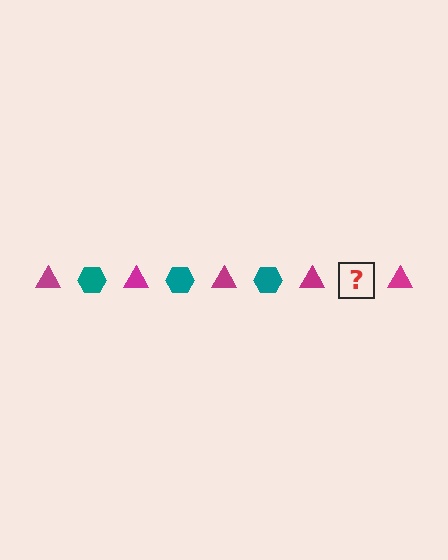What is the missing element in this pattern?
The missing element is a teal hexagon.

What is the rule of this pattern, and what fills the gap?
The rule is that the pattern alternates between magenta triangle and teal hexagon. The gap should be filled with a teal hexagon.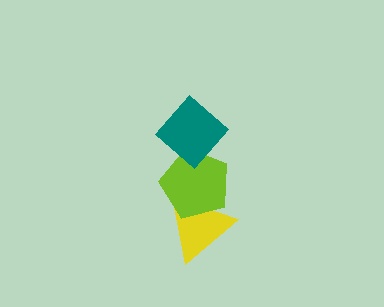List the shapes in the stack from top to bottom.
From top to bottom: the teal diamond, the lime pentagon, the yellow triangle.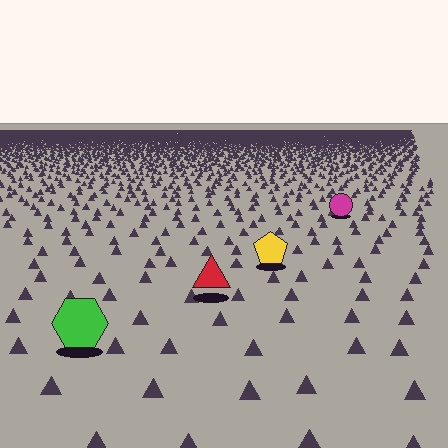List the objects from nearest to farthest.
From nearest to farthest: the green hexagon, the red triangle, the yellow pentagon, the magenta circle.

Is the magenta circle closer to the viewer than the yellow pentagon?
No. The yellow pentagon is closer — you can tell from the texture gradient: the ground texture is coarser near it.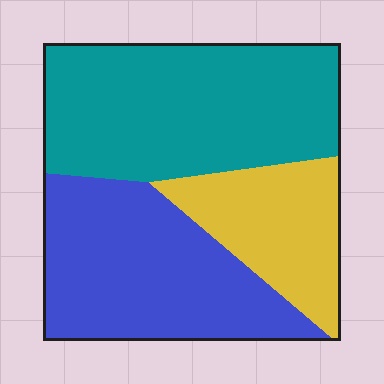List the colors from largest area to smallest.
From largest to smallest: teal, blue, yellow.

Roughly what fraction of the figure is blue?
Blue takes up about three eighths (3/8) of the figure.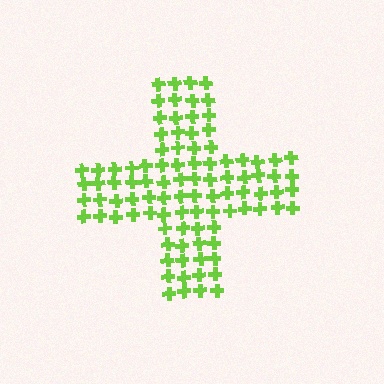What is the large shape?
The large shape is a cross.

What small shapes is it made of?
It is made of small crosses.